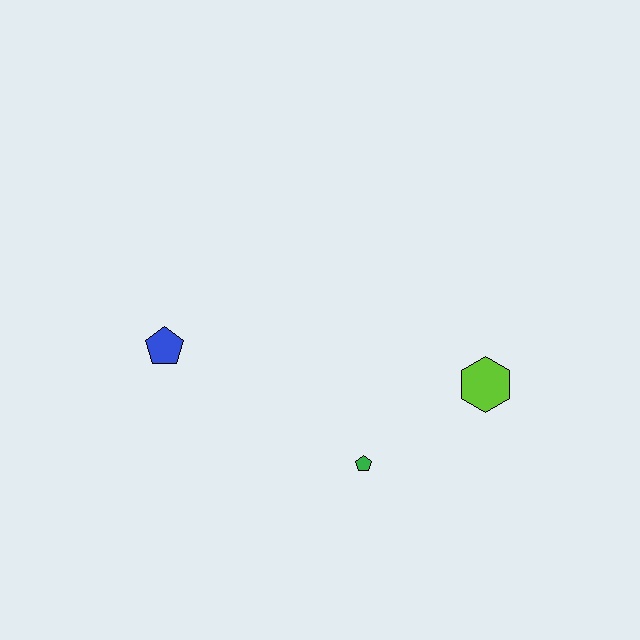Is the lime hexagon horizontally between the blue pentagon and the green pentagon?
No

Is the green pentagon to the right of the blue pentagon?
Yes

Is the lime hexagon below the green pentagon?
No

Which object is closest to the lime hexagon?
The green pentagon is closest to the lime hexagon.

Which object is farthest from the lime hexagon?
The blue pentagon is farthest from the lime hexagon.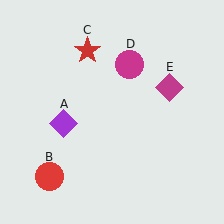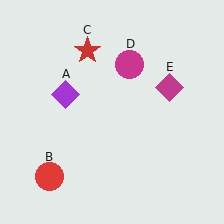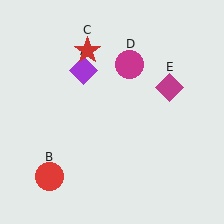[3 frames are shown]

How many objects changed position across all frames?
1 object changed position: purple diamond (object A).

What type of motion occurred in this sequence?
The purple diamond (object A) rotated clockwise around the center of the scene.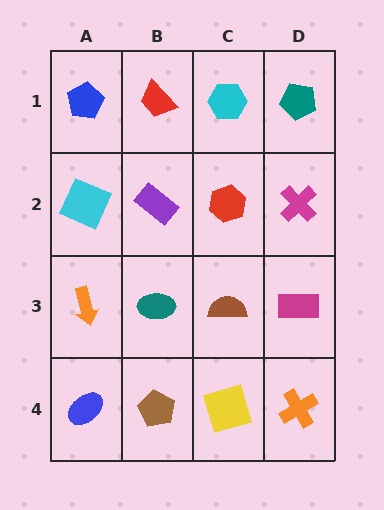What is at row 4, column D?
An orange cross.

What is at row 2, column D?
A magenta cross.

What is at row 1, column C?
A cyan hexagon.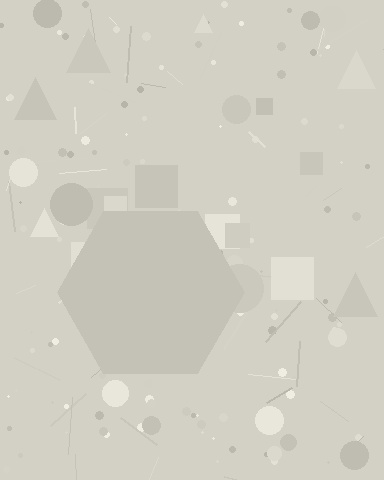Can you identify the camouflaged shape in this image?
The camouflaged shape is a hexagon.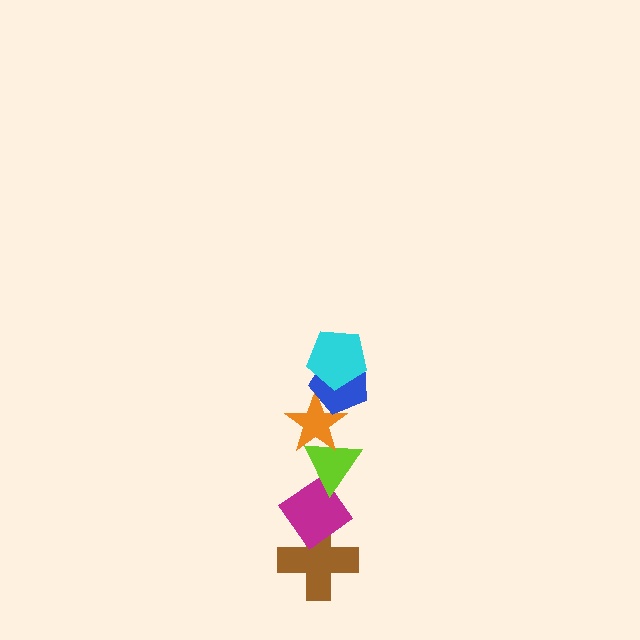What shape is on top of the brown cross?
The magenta diamond is on top of the brown cross.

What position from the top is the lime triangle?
The lime triangle is 4th from the top.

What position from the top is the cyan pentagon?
The cyan pentagon is 1st from the top.